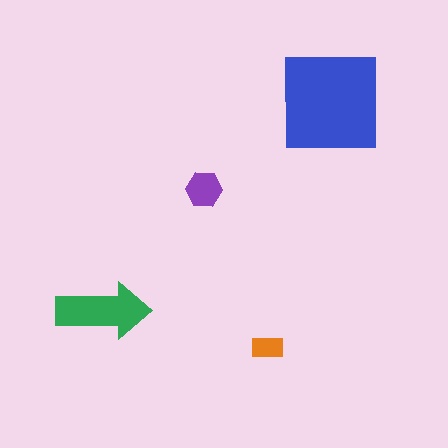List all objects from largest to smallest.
The blue square, the green arrow, the purple hexagon, the orange rectangle.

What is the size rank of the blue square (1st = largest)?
1st.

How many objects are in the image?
There are 4 objects in the image.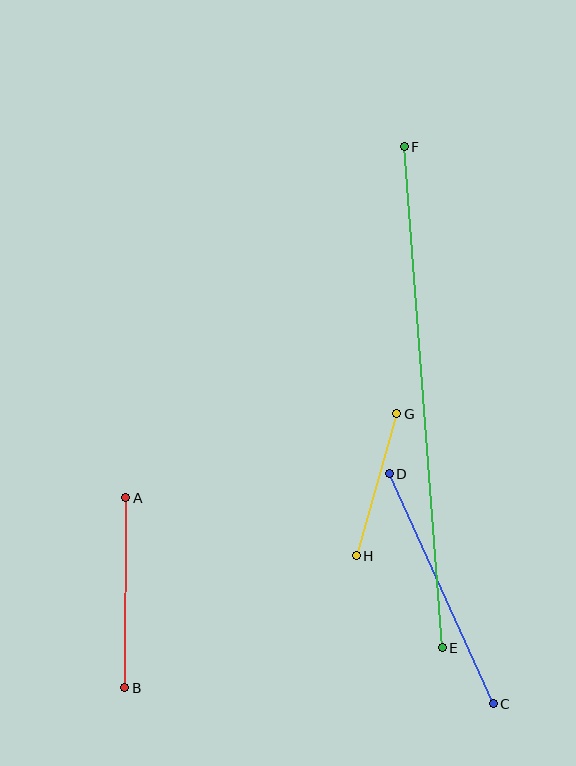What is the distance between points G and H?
The distance is approximately 148 pixels.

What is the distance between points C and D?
The distance is approximately 253 pixels.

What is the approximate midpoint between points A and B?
The midpoint is at approximately (125, 593) pixels.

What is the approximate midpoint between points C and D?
The midpoint is at approximately (441, 589) pixels.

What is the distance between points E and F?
The distance is approximately 503 pixels.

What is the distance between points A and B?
The distance is approximately 190 pixels.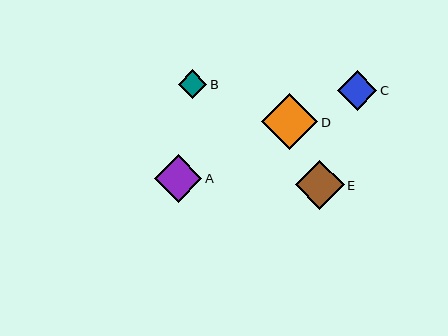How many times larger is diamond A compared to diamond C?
Diamond A is approximately 1.2 times the size of diamond C.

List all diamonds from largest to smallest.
From largest to smallest: D, E, A, C, B.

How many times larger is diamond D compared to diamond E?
Diamond D is approximately 1.2 times the size of diamond E.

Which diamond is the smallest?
Diamond B is the smallest with a size of approximately 28 pixels.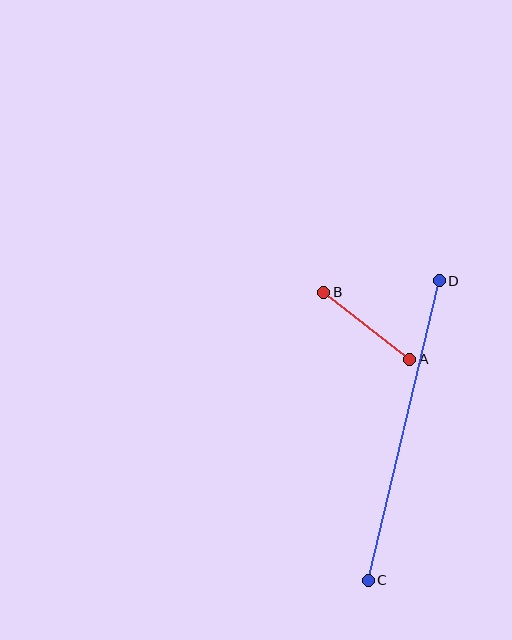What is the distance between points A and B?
The distance is approximately 109 pixels.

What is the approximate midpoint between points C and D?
The midpoint is at approximately (404, 430) pixels.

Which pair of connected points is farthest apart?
Points C and D are farthest apart.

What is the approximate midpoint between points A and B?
The midpoint is at approximately (367, 326) pixels.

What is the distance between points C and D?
The distance is approximately 307 pixels.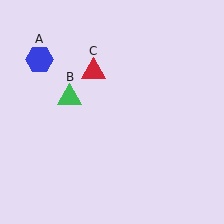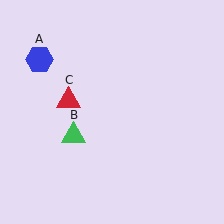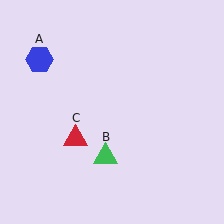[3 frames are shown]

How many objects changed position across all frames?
2 objects changed position: green triangle (object B), red triangle (object C).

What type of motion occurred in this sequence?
The green triangle (object B), red triangle (object C) rotated counterclockwise around the center of the scene.